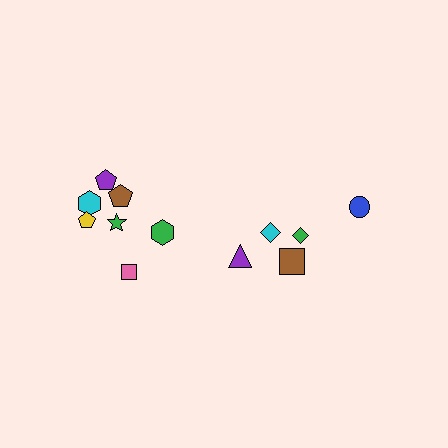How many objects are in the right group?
There are 5 objects.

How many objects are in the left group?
There are 7 objects.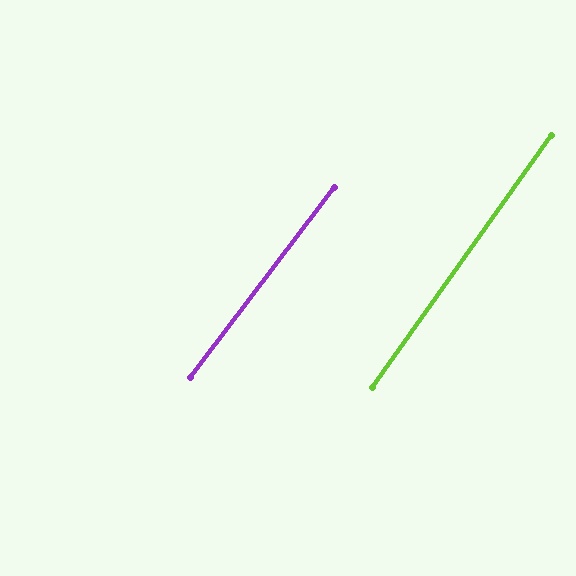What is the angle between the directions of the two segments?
Approximately 2 degrees.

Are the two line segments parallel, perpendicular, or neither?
Parallel — their directions differ by only 1.8°.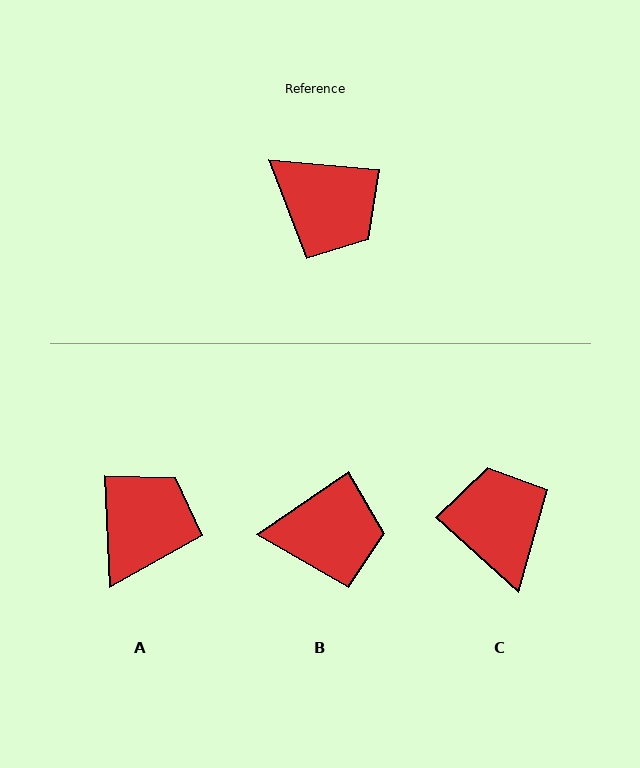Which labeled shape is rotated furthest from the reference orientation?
C, about 143 degrees away.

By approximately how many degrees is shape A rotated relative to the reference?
Approximately 98 degrees counter-clockwise.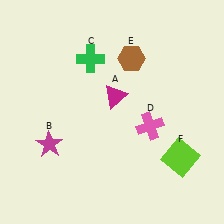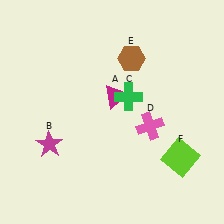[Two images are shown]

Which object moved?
The green cross (C) moved down.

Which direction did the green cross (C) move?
The green cross (C) moved down.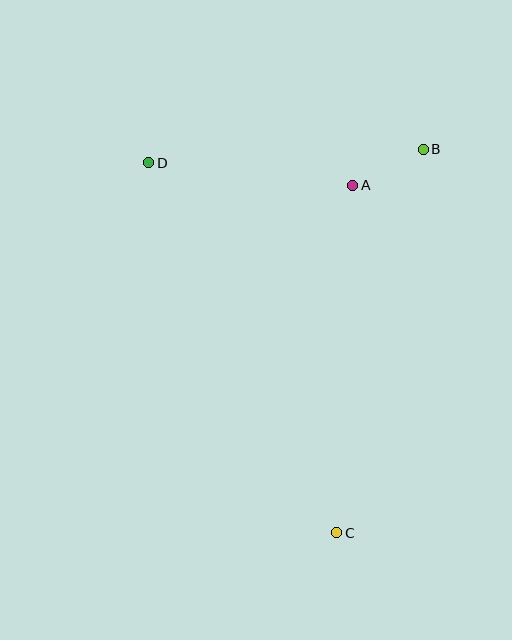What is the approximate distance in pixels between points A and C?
The distance between A and C is approximately 348 pixels.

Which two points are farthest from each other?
Points C and D are farthest from each other.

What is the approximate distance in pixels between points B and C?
The distance between B and C is approximately 393 pixels.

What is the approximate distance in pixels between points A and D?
The distance between A and D is approximately 205 pixels.